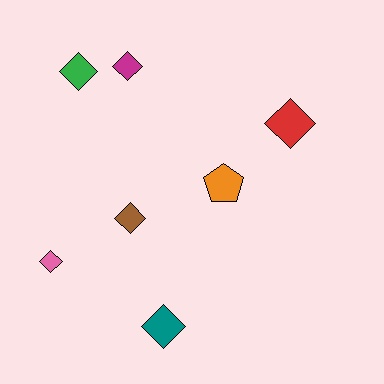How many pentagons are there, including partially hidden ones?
There is 1 pentagon.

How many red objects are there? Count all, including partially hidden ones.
There is 1 red object.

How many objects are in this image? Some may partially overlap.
There are 7 objects.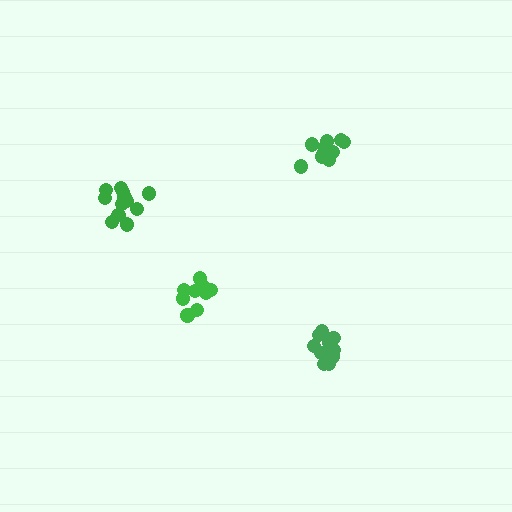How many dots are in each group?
Group 1: 10 dots, Group 2: 12 dots, Group 3: 12 dots, Group 4: 9 dots (43 total).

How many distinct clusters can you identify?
There are 4 distinct clusters.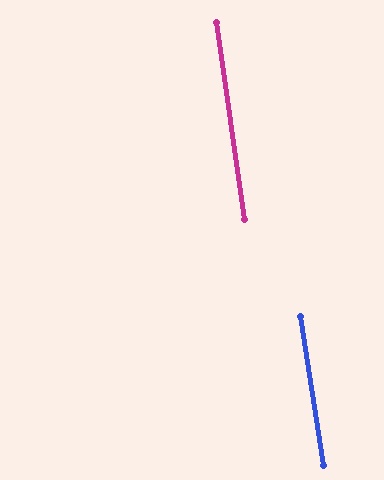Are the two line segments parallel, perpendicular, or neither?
Parallel — their directions differ by only 0.7°.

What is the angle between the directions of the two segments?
Approximately 1 degree.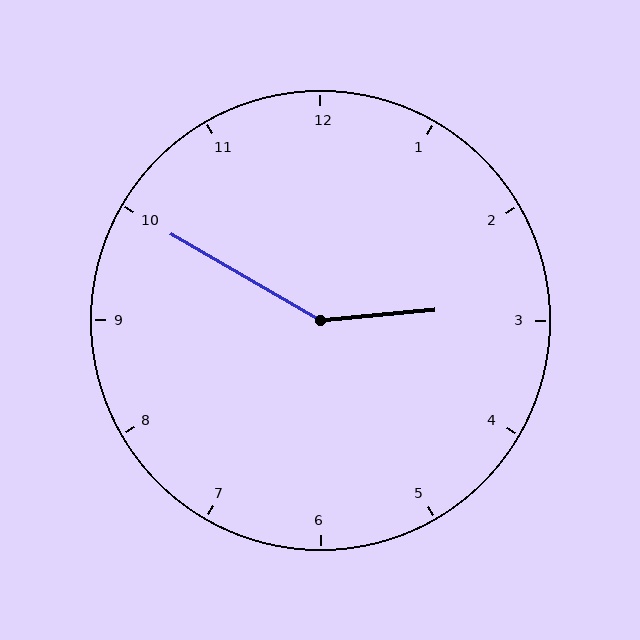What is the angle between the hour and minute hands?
Approximately 145 degrees.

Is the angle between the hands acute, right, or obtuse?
It is obtuse.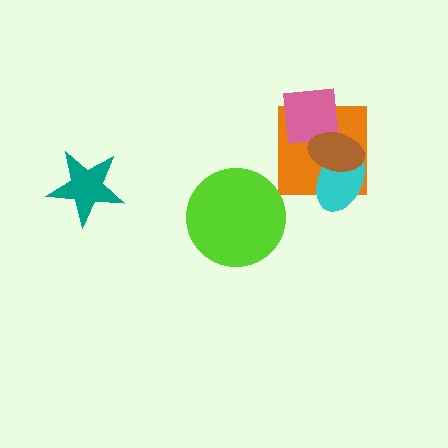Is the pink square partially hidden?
Yes, it is partially covered by another shape.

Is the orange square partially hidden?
Yes, it is partially covered by another shape.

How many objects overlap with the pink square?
2 objects overlap with the pink square.